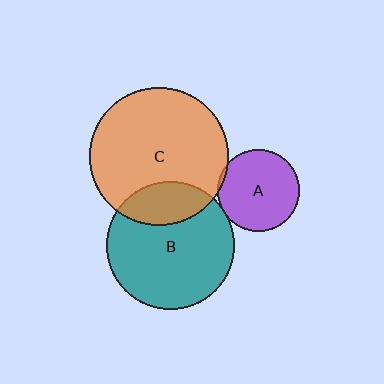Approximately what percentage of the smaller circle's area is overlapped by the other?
Approximately 5%.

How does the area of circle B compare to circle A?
Approximately 2.5 times.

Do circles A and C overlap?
Yes.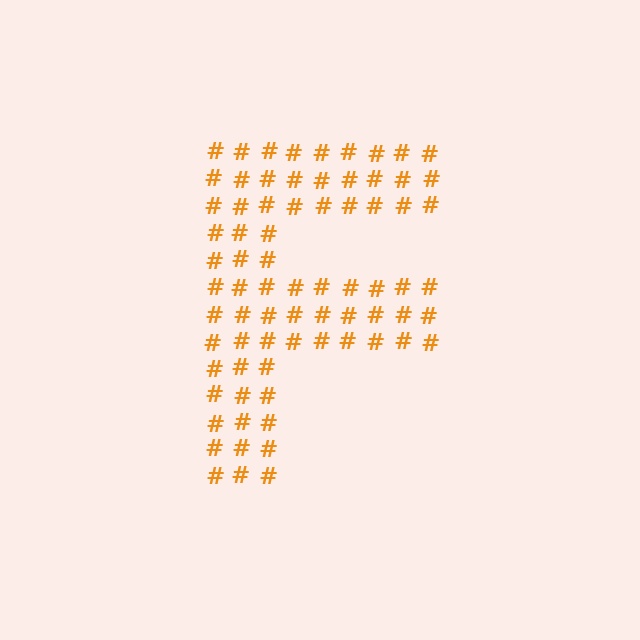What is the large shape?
The large shape is the letter F.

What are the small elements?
The small elements are hash symbols.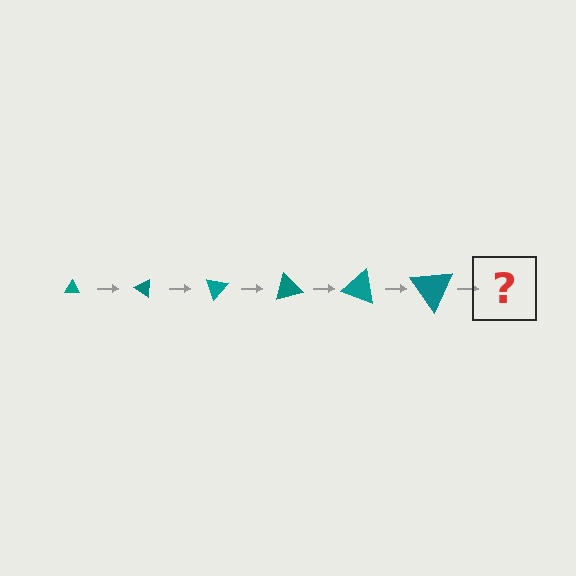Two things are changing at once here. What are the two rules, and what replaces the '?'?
The two rules are that the triangle grows larger each step and it rotates 35 degrees each step. The '?' should be a triangle, larger than the previous one and rotated 210 degrees from the start.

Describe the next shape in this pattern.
It should be a triangle, larger than the previous one and rotated 210 degrees from the start.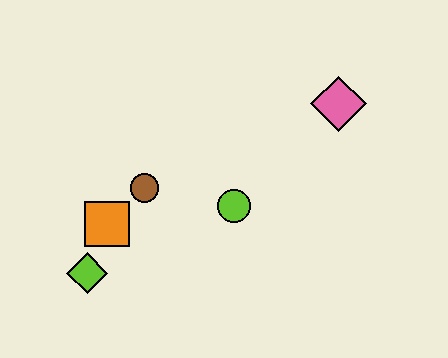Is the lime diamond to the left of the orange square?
Yes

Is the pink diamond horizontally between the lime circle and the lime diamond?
No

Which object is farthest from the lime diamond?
The pink diamond is farthest from the lime diamond.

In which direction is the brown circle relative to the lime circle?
The brown circle is to the left of the lime circle.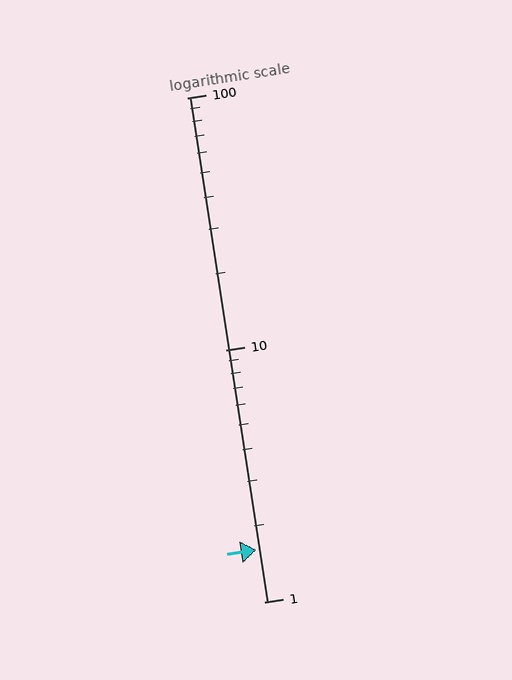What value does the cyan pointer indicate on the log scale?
The pointer indicates approximately 1.6.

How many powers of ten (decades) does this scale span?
The scale spans 2 decades, from 1 to 100.